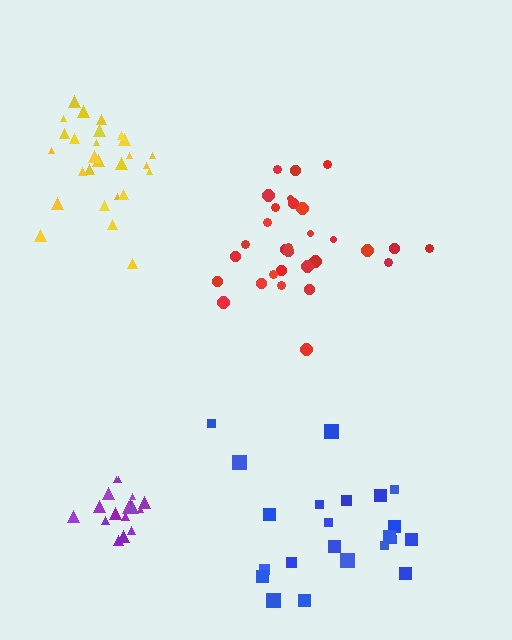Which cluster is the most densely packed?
Purple.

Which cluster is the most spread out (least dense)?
Blue.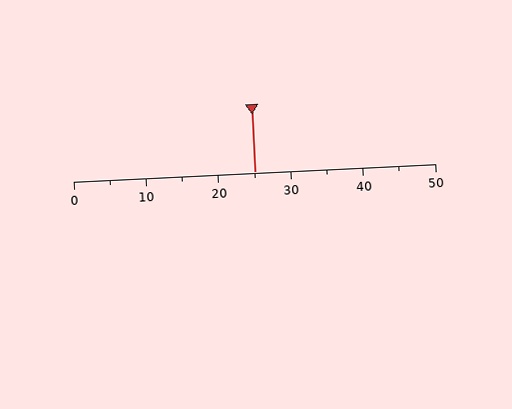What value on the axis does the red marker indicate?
The marker indicates approximately 25.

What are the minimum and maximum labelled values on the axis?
The axis runs from 0 to 50.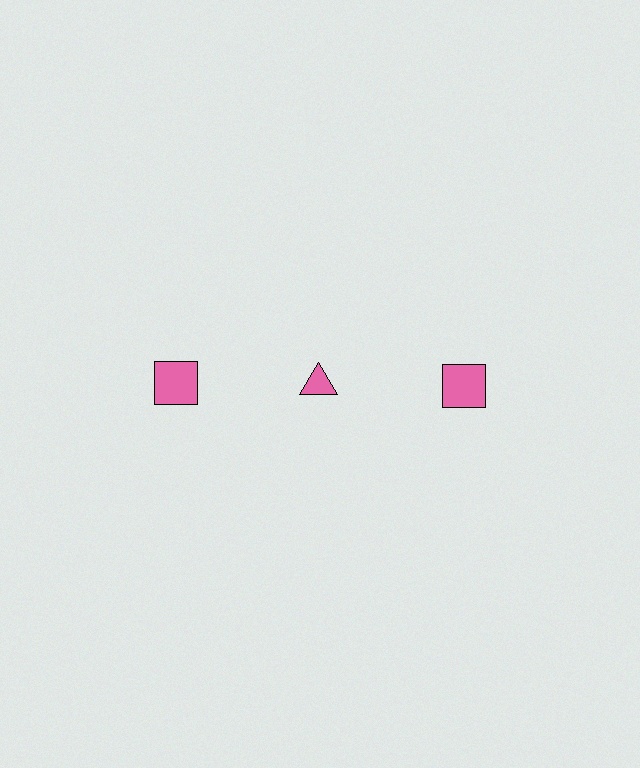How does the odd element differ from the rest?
It has a different shape: triangle instead of square.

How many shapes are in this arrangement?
There are 3 shapes arranged in a grid pattern.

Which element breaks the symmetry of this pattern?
The pink triangle in the top row, second from left column breaks the symmetry. All other shapes are pink squares.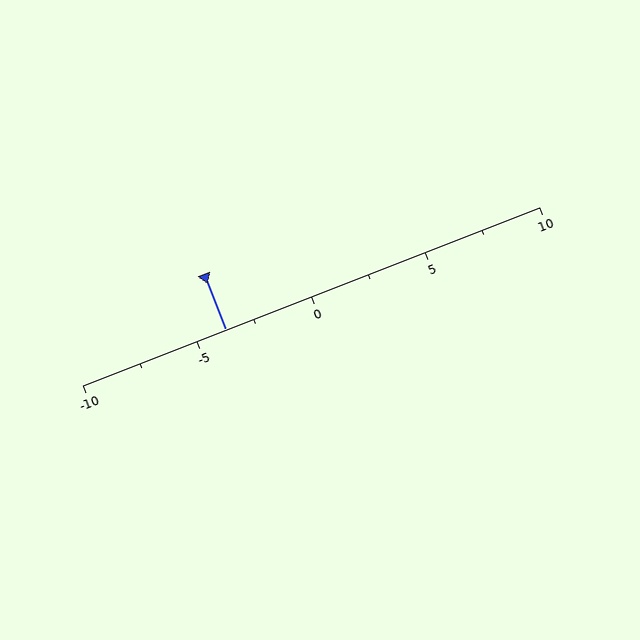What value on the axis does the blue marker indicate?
The marker indicates approximately -3.8.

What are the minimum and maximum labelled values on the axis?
The axis runs from -10 to 10.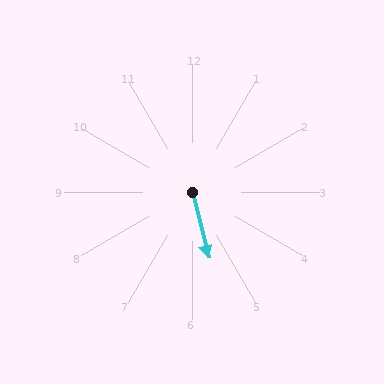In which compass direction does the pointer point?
South.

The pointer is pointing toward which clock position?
Roughly 6 o'clock.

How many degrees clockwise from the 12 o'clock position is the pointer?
Approximately 166 degrees.